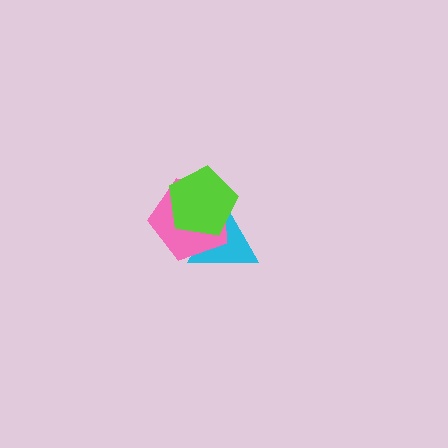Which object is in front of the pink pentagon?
The lime pentagon is in front of the pink pentagon.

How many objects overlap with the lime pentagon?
2 objects overlap with the lime pentagon.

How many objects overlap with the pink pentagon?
2 objects overlap with the pink pentagon.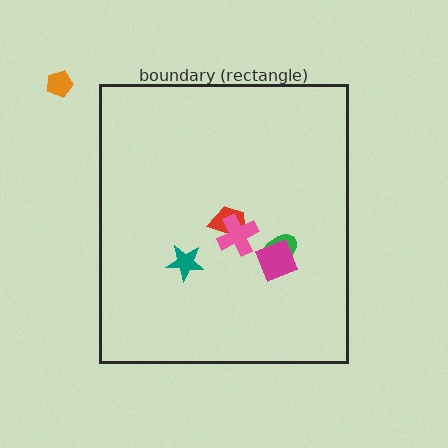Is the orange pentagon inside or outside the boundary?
Outside.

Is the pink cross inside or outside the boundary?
Inside.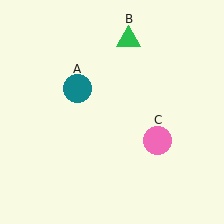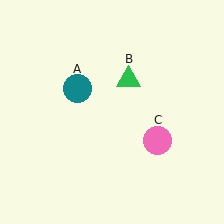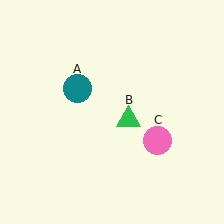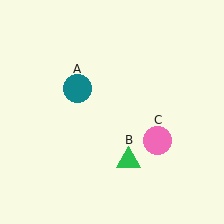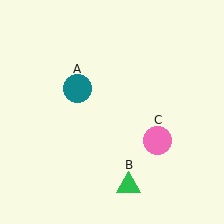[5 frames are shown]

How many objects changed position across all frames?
1 object changed position: green triangle (object B).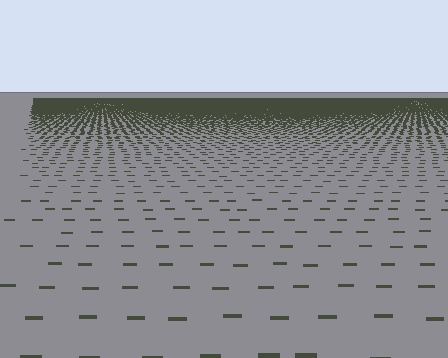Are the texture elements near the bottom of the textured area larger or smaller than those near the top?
Larger. Near the bottom, elements are closer to the viewer and appear at a bigger on-screen size.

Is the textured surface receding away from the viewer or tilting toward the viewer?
The surface is receding away from the viewer. Texture elements get smaller and denser toward the top.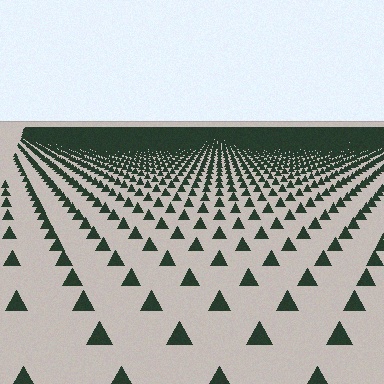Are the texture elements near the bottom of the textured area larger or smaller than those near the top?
Larger. Near the bottom, elements are closer to the viewer and appear at a bigger on-screen size.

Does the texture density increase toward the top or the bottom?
Density increases toward the top.